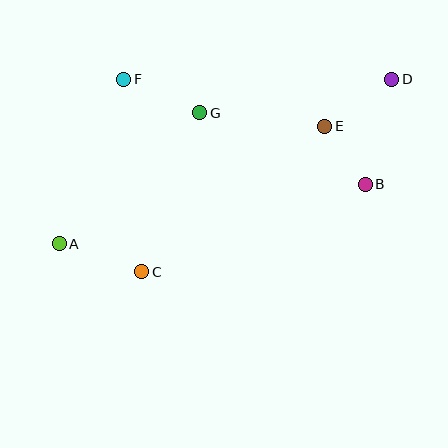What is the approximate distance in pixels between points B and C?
The distance between B and C is approximately 240 pixels.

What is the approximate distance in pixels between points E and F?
The distance between E and F is approximately 207 pixels.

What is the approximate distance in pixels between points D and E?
The distance between D and E is approximately 82 pixels.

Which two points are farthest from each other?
Points A and D are farthest from each other.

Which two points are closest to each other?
Points B and E are closest to each other.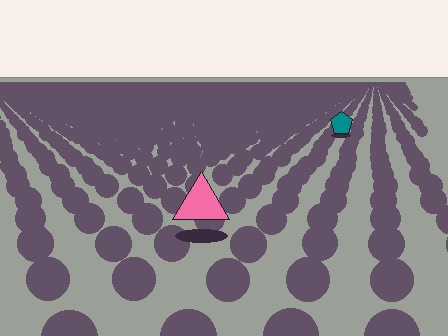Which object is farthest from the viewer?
The teal pentagon is farthest from the viewer. It appears smaller and the ground texture around it is denser.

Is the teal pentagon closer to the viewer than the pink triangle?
No. The pink triangle is closer — you can tell from the texture gradient: the ground texture is coarser near it.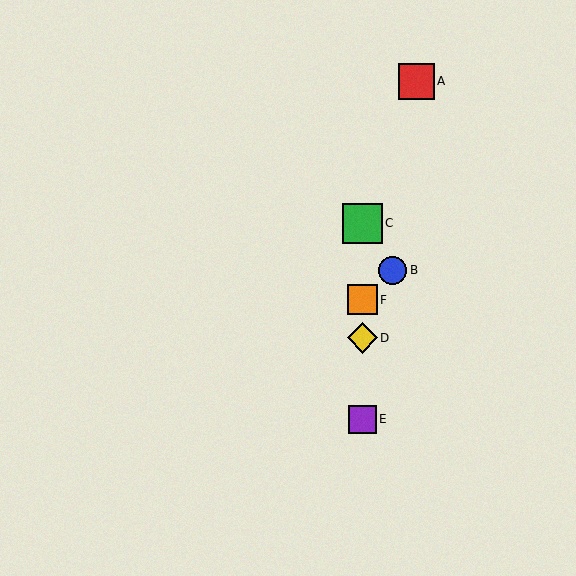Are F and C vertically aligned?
Yes, both are at x≈362.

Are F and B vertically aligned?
No, F is at x≈362 and B is at x≈393.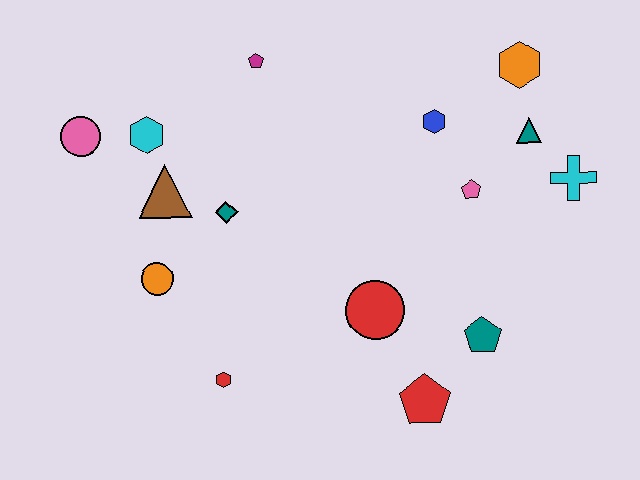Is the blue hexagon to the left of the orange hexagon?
Yes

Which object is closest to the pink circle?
The cyan hexagon is closest to the pink circle.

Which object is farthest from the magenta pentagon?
The red pentagon is farthest from the magenta pentagon.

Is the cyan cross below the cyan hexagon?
Yes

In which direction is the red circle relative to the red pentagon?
The red circle is above the red pentagon.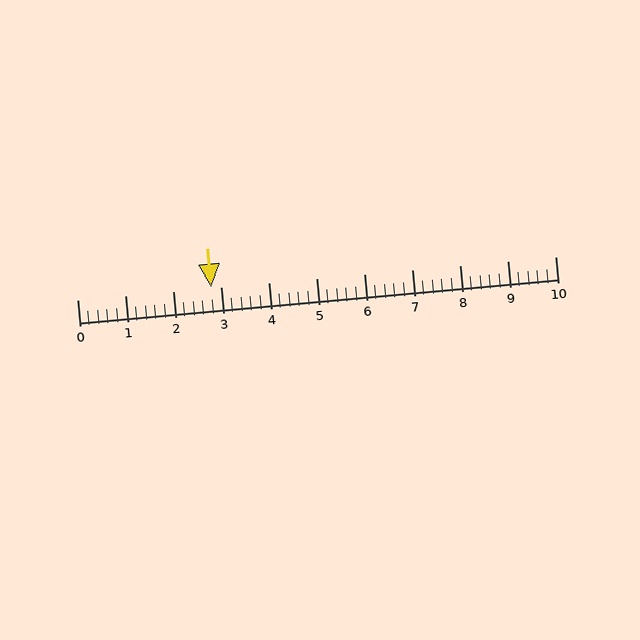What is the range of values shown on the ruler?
The ruler shows values from 0 to 10.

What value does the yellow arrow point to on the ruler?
The yellow arrow points to approximately 2.8.